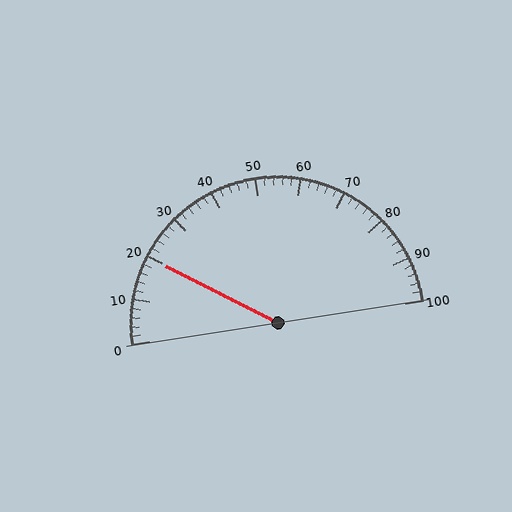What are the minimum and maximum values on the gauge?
The gauge ranges from 0 to 100.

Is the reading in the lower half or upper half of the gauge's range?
The reading is in the lower half of the range (0 to 100).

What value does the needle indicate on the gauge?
The needle indicates approximately 20.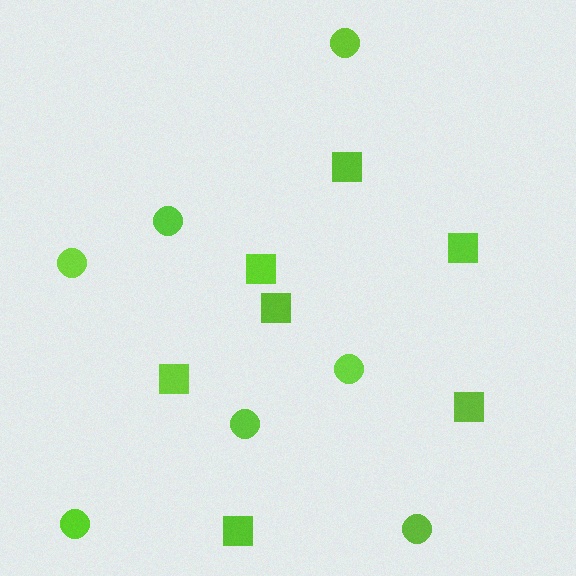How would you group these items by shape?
There are 2 groups: one group of squares (7) and one group of circles (7).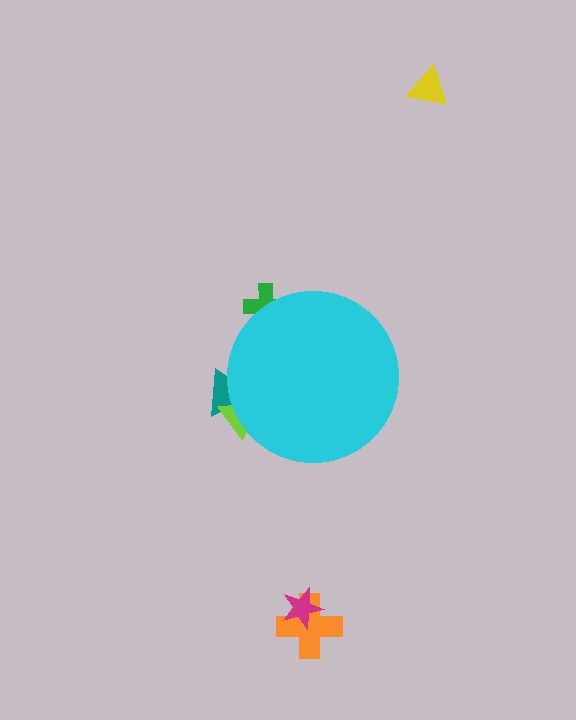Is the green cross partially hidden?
Yes, the green cross is partially hidden behind the cyan circle.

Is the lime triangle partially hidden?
Yes, the lime triangle is partially hidden behind the cyan circle.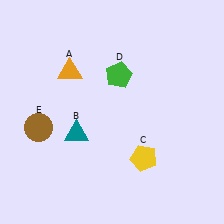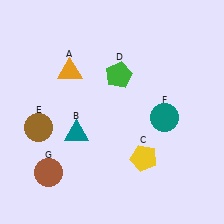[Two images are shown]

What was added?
A teal circle (F), a brown circle (G) were added in Image 2.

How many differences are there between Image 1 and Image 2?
There are 2 differences between the two images.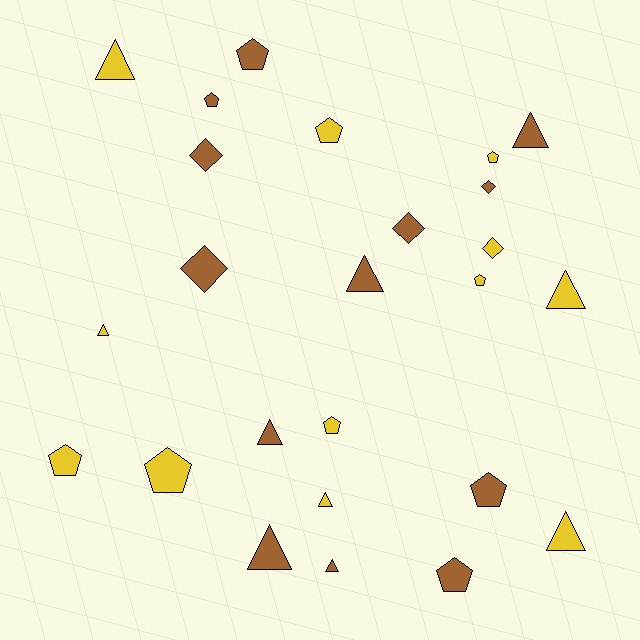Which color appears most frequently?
Brown, with 13 objects.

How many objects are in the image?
There are 25 objects.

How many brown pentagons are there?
There are 4 brown pentagons.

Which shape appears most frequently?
Triangle, with 10 objects.